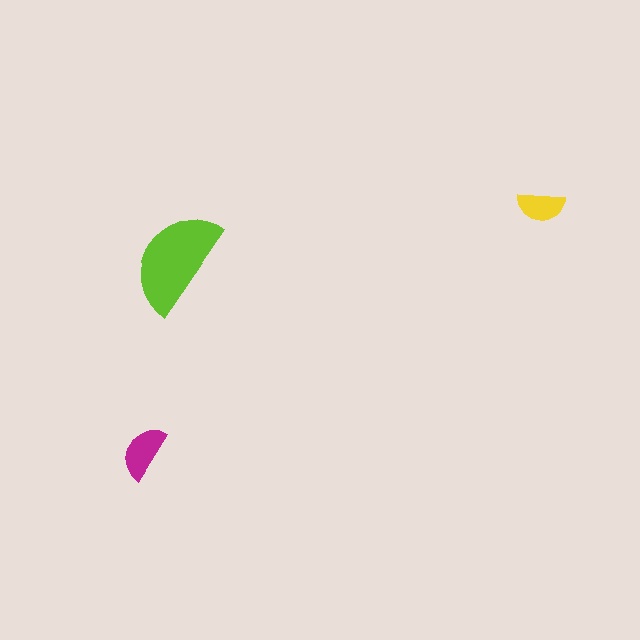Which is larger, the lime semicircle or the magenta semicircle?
The lime one.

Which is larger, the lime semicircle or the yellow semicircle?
The lime one.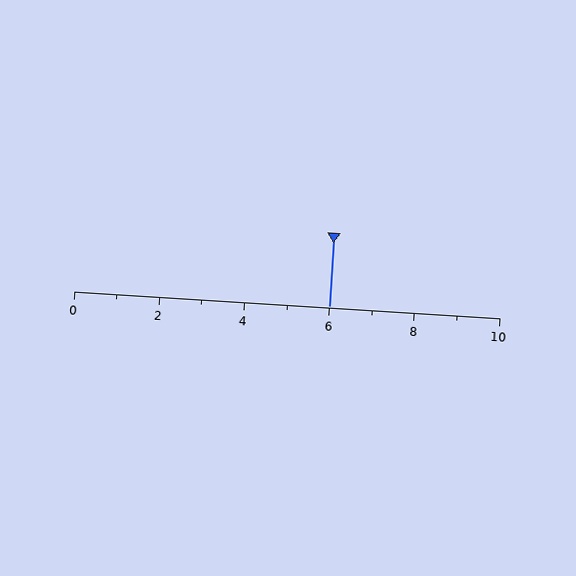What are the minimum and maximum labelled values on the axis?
The axis runs from 0 to 10.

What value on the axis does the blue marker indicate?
The marker indicates approximately 6.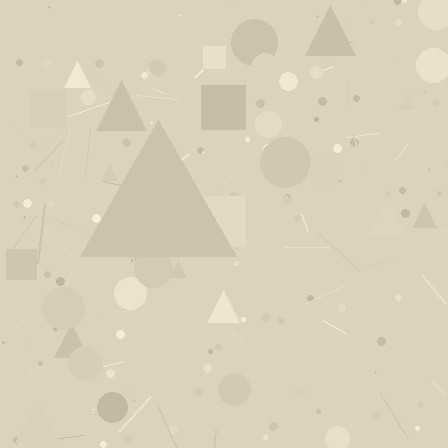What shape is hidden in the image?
A triangle is hidden in the image.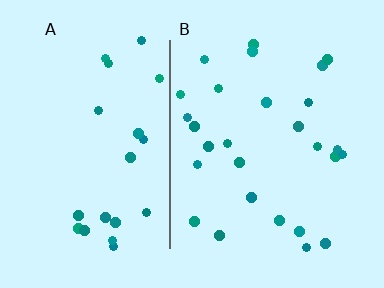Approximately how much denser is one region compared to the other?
Approximately 1.2× — region B over region A.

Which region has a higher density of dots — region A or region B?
B (the right).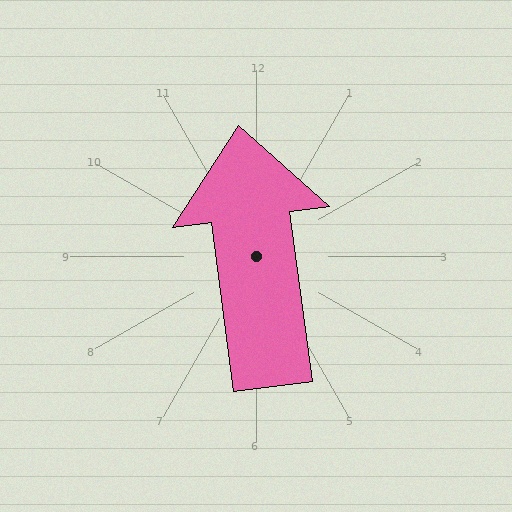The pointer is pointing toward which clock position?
Roughly 12 o'clock.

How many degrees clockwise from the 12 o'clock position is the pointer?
Approximately 353 degrees.